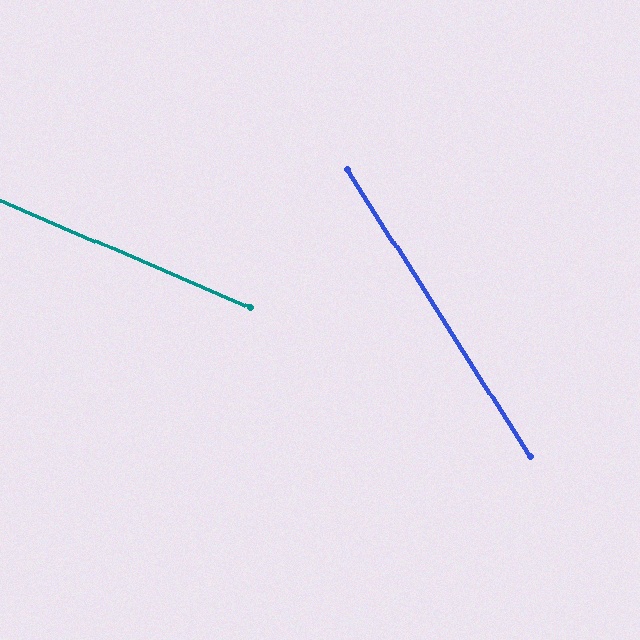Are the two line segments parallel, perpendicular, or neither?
Neither parallel nor perpendicular — they differ by about 34°.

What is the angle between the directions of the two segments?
Approximately 34 degrees.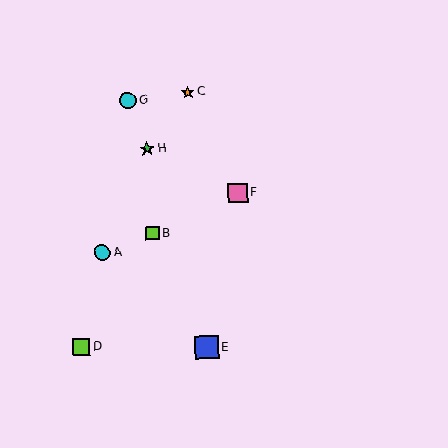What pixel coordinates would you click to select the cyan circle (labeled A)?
Click at (102, 253) to select the cyan circle A.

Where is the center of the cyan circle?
The center of the cyan circle is at (127, 100).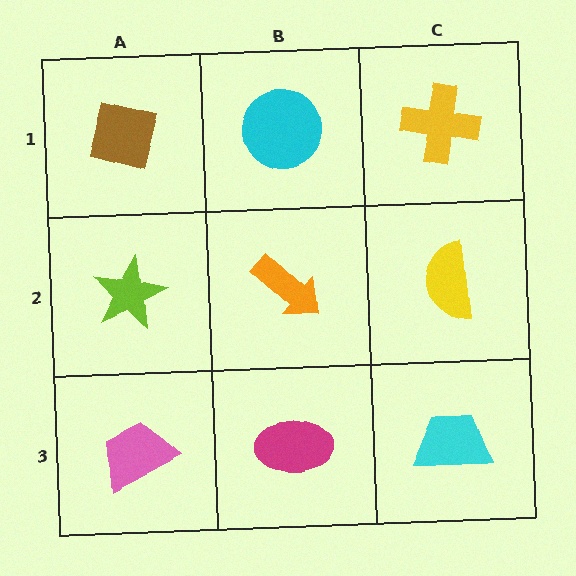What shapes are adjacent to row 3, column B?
An orange arrow (row 2, column B), a pink trapezoid (row 3, column A), a cyan trapezoid (row 3, column C).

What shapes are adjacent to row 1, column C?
A yellow semicircle (row 2, column C), a cyan circle (row 1, column B).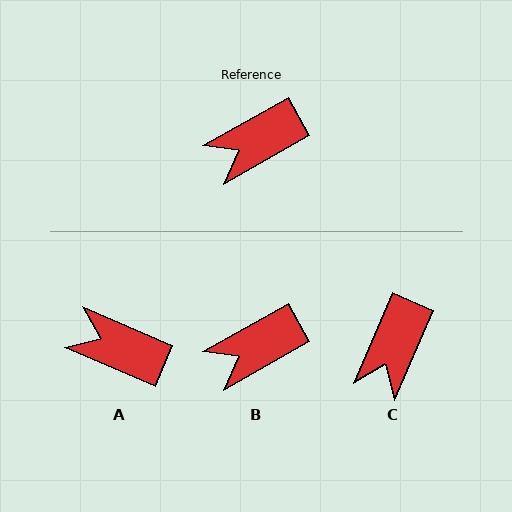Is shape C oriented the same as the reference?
No, it is off by about 37 degrees.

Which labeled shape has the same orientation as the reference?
B.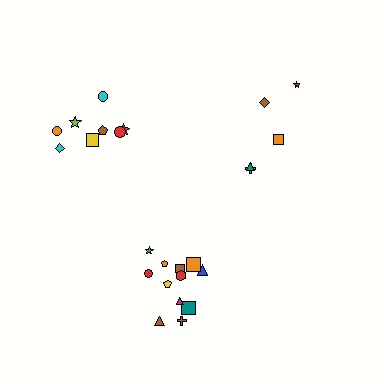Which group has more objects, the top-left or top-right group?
The top-left group.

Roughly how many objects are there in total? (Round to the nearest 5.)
Roughly 25 objects in total.